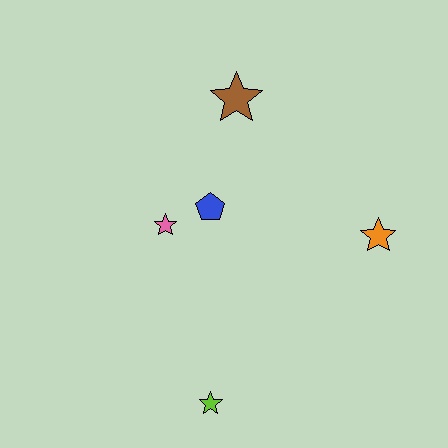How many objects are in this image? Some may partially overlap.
There are 5 objects.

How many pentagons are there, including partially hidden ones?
There is 1 pentagon.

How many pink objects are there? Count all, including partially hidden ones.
There is 1 pink object.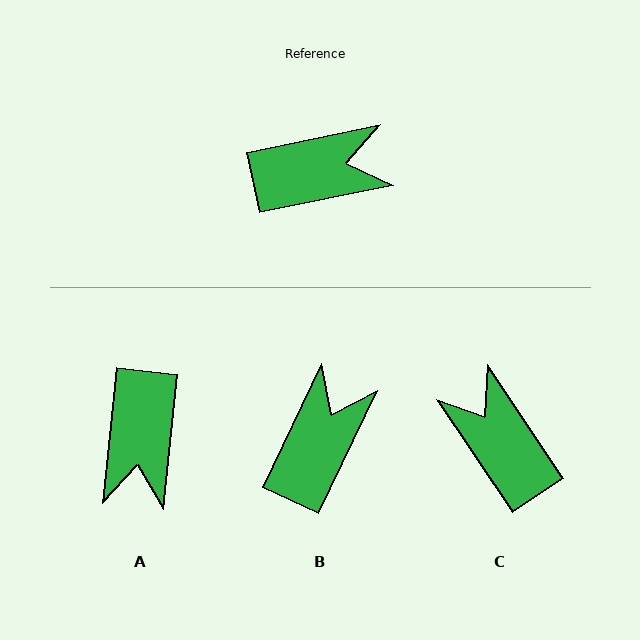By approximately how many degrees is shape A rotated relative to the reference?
Approximately 108 degrees clockwise.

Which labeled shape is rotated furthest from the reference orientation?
C, about 112 degrees away.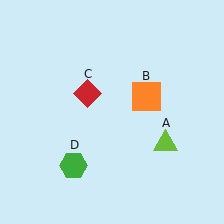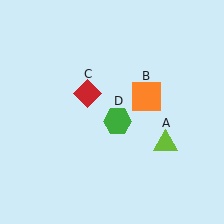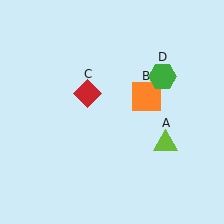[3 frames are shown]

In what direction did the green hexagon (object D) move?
The green hexagon (object D) moved up and to the right.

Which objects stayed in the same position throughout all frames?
Lime triangle (object A) and orange square (object B) and red diamond (object C) remained stationary.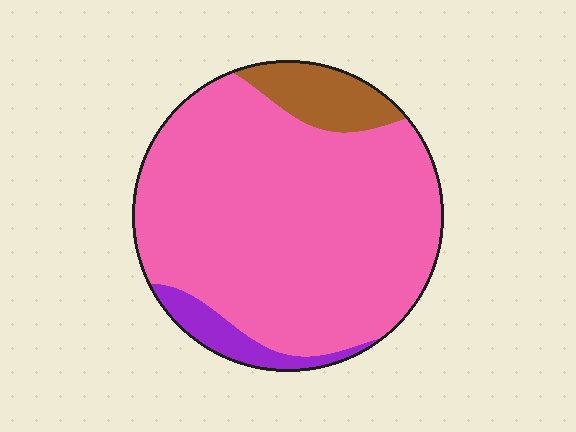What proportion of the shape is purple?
Purple takes up about one tenth (1/10) of the shape.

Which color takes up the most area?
Pink, at roughly 85%.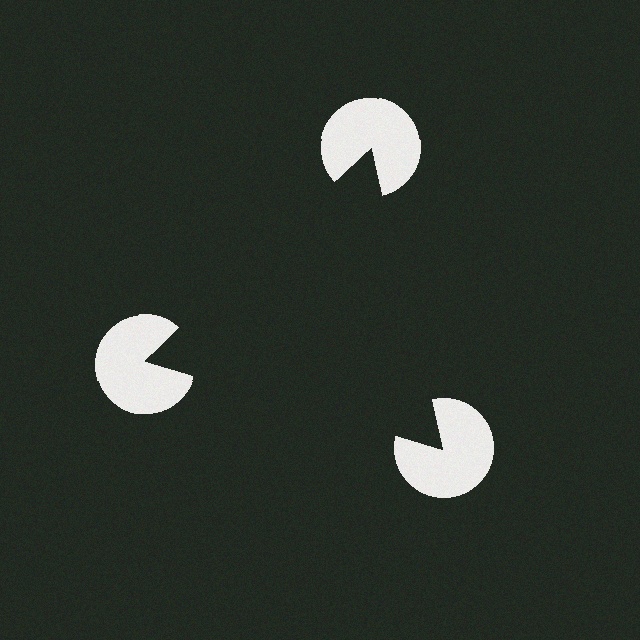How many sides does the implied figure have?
3 sides.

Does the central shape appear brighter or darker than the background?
It typically appears slightly darker than the background, even though no actual brightness change is drawn.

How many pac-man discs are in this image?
There are 3 — one at each vertex of the illusory triangle.